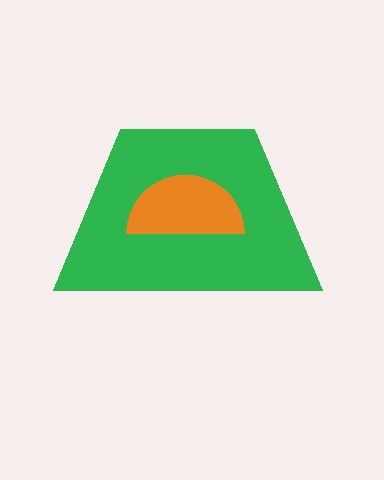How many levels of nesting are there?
2.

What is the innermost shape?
The orange semicircle.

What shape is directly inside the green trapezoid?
The orange semicircle.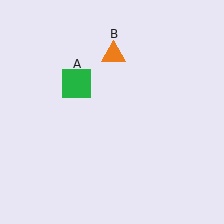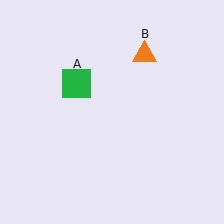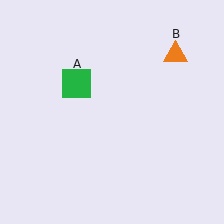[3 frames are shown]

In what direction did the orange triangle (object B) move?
The orange triangle (object B) moved right.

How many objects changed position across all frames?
1 object changed position: orange triangle (object B).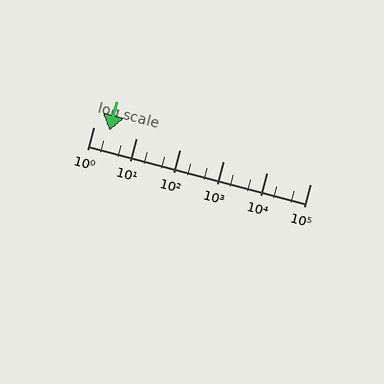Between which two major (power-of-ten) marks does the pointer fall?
The pointer is between 1 and 10.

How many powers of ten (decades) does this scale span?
The scale spans 5 decades, from 1 to 100000.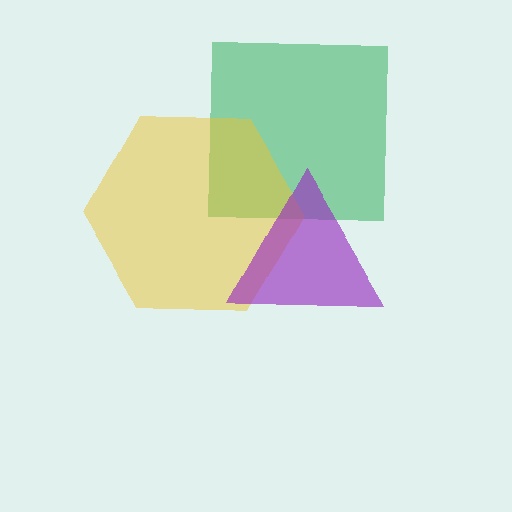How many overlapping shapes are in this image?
There are 3 overlapping shapes in the image.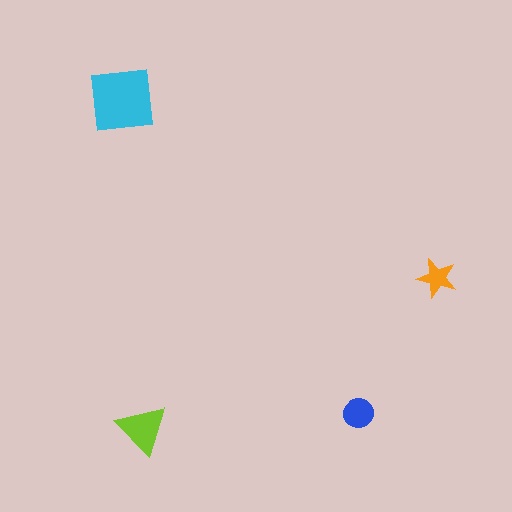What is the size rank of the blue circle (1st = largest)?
3rd.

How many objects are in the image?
There are 4 objects in the image.